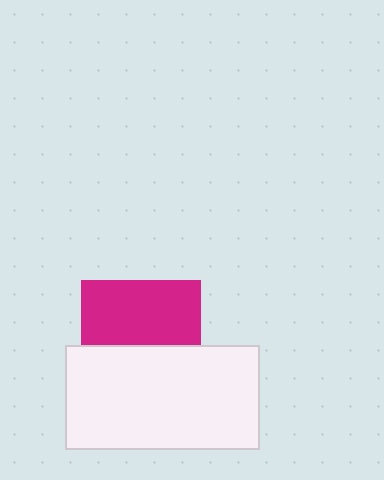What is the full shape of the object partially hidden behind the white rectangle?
The partially hidden object is a magenta square.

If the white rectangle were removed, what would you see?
You would see the complete magenta square.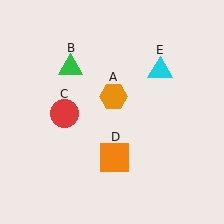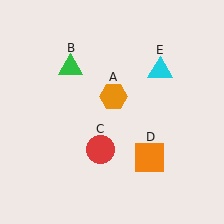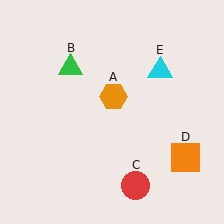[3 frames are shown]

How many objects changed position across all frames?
2 objects changed position: red circle (object C), orange square (object D).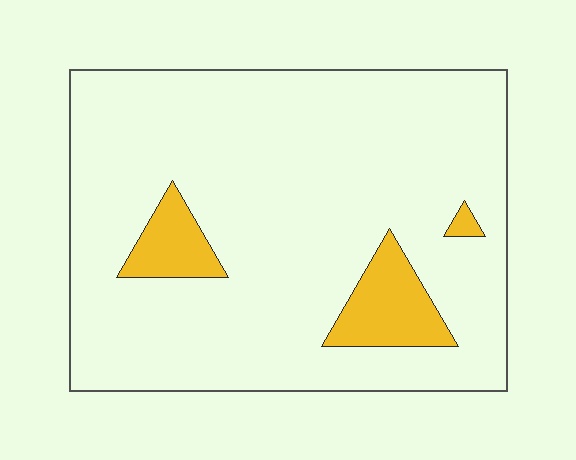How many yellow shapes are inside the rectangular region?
3.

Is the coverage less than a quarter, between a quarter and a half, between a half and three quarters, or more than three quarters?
Less than a quarter.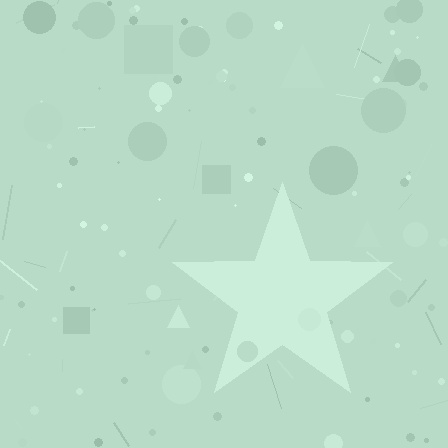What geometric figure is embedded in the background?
A star is embedded in the background.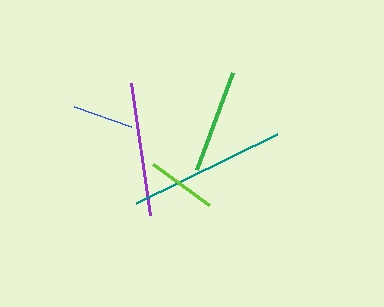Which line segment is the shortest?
The blue line is the shortest at approximately 60 pixels.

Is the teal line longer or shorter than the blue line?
The teal line is longer than the blue line.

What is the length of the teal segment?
The teal segment is approximately 157 pixels long.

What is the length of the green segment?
The green segment is approximately 104 pixels long.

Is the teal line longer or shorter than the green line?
The teal line is longer than the green line.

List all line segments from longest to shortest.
From longest to shortest: teal, purple, green, lime, blue.